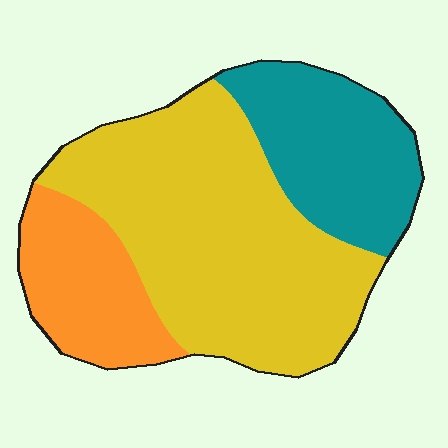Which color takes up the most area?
Yellow, at roughly 55%.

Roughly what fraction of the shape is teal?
Teal takes up about one quarter (1/4) of the shape.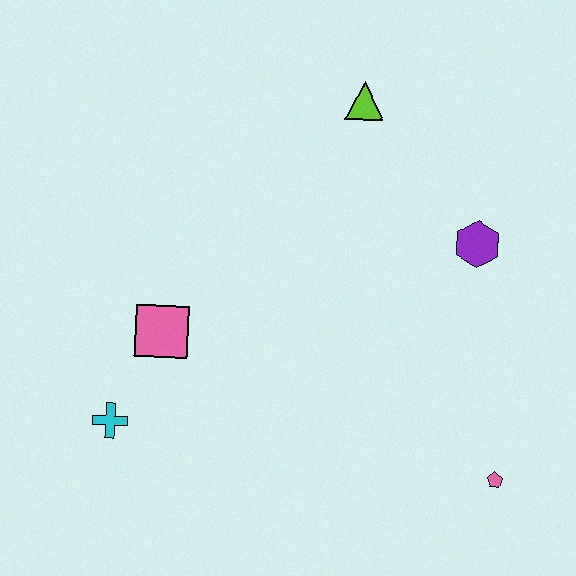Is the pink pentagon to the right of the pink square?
Yes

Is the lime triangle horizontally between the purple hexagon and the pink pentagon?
No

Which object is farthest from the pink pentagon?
The lime triangle is farthest from the pink pentagon.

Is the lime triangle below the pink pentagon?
No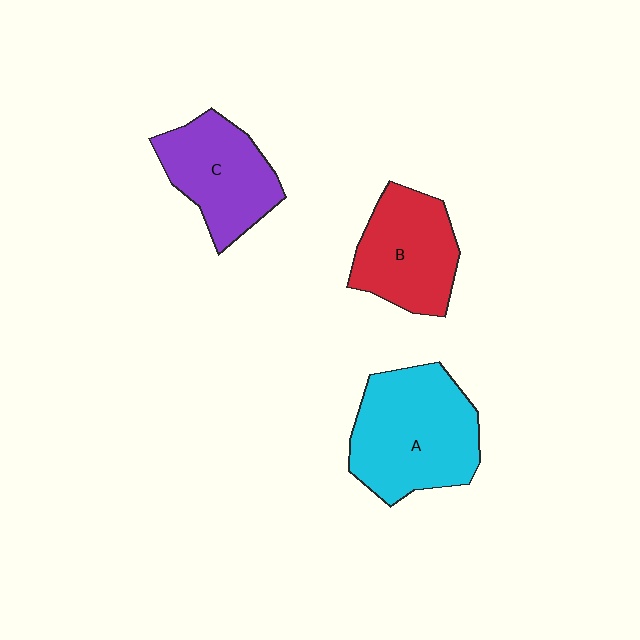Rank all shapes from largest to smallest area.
From largest to smallest: A (cyan), B (red), C (purple).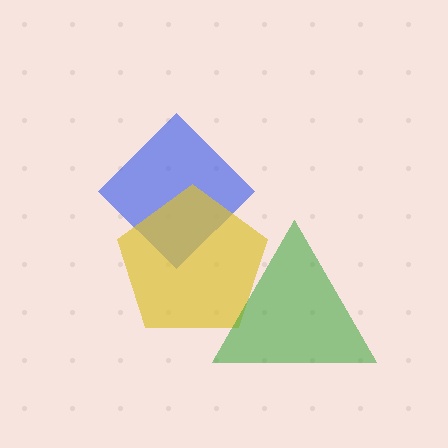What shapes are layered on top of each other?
The layered shapes are: a blue diamond, a yellow pentagon, a green triangle.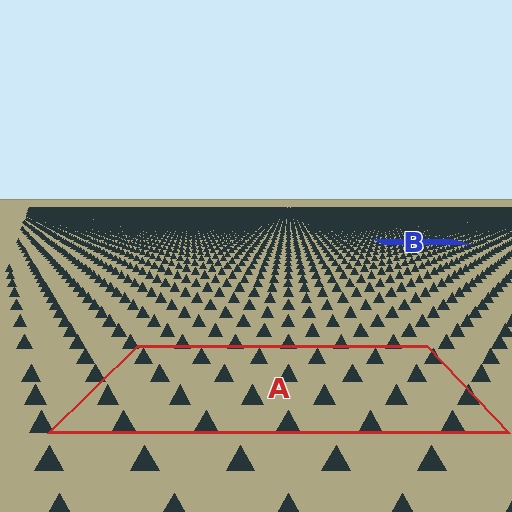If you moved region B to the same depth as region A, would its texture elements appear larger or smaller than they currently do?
They would appear larger. At a closer depth, the same texture elements are projected at a bigger on-screen size.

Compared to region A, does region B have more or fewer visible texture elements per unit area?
Region B has more texture elements per unit area — they are packed more densely because it is farther away.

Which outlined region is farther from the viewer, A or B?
Region B is farther from the viewer — the texture elements inside it appear smaller and more densely packed.